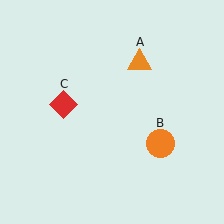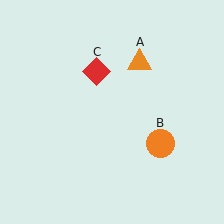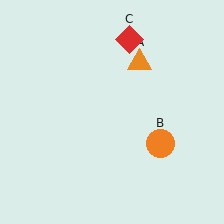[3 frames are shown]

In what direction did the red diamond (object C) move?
The red diamond (object C) moved up and to the right.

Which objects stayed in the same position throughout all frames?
Orange triangle (object A) and orange circle (object B) remained stationary.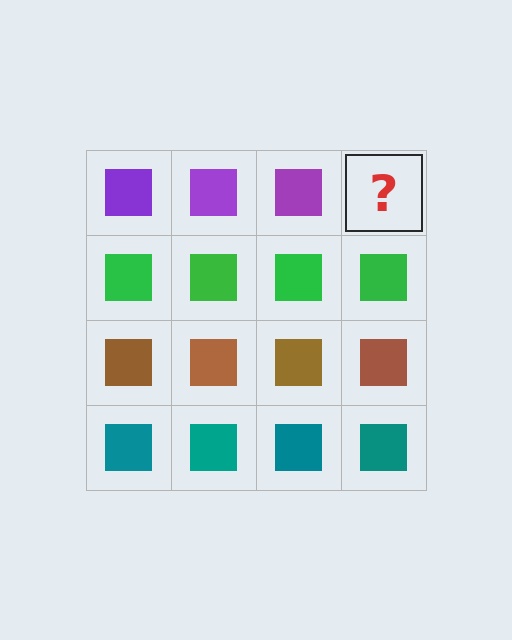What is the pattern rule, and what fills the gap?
The rule is that each row has a consistent color. The gap should be filled with a purple square.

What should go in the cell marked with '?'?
The missing cell should contain a purple square.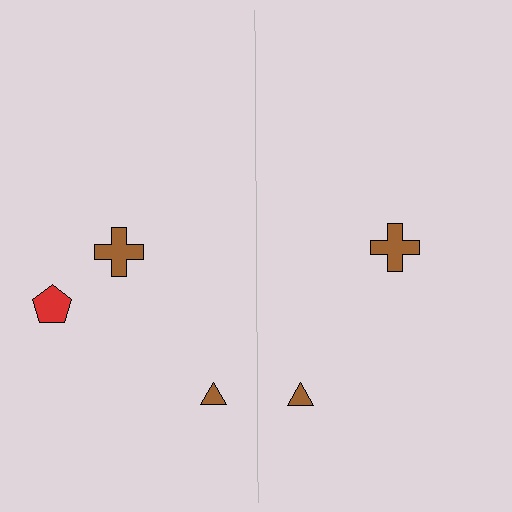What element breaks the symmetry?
A red pentagon is missing from the right side.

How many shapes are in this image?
There are 5 shapes in this image.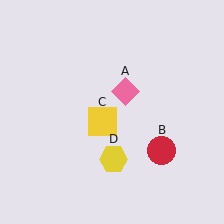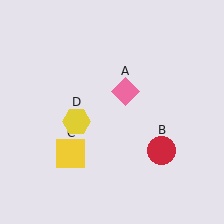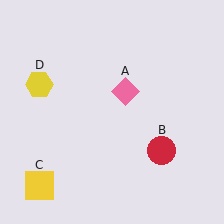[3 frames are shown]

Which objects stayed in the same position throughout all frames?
Pink diamond (object A) and red circle (object B) remained stationary.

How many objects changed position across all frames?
2 objects changed position: yellow square (object C), yellow hexagon (object D).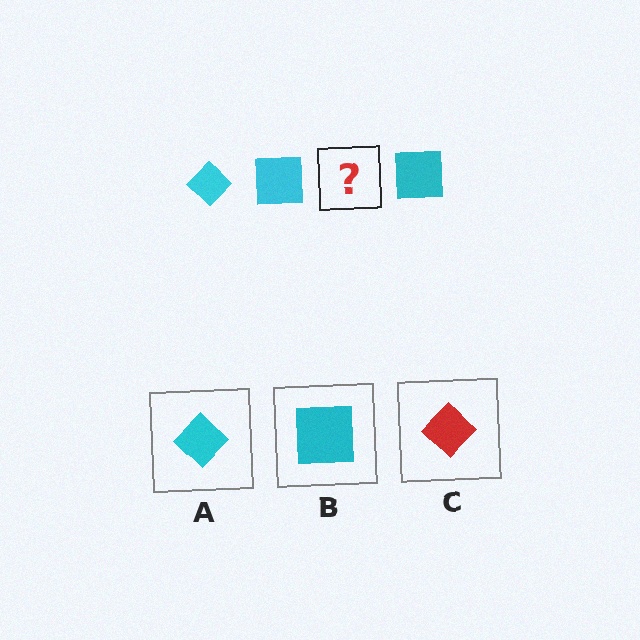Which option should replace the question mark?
Option A.